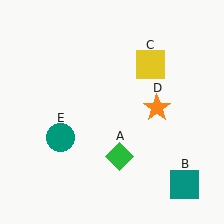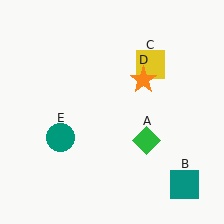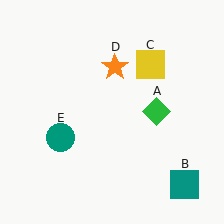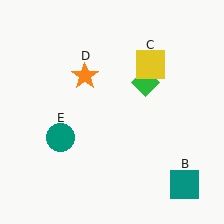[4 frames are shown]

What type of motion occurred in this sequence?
The green diamond (object A), orange star (object D) rotated counterclockwise around the center of the scene.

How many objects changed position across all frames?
2 objects changed position: green diamond (object A), orange star (object D).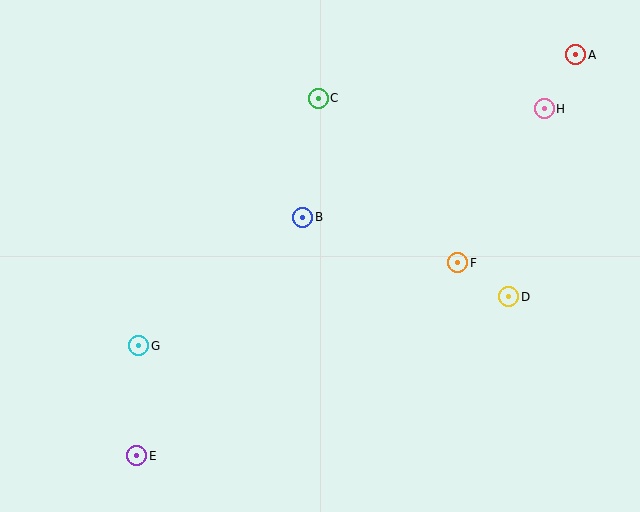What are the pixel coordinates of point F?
Point F is at (458, 263).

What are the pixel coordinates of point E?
Point E is at (137, 456).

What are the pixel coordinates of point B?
Point B is at (303, 217).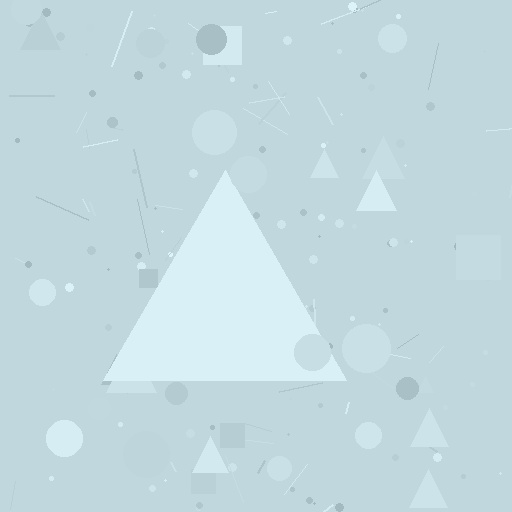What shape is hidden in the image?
A triangle is hidden in the image.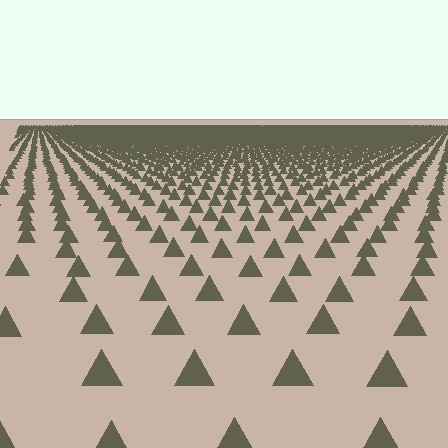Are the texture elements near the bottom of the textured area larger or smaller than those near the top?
Larger. Near the bottom, elements are closer to the viewer and appear at a bigger on-screen size.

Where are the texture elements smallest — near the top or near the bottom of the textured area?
Near the top.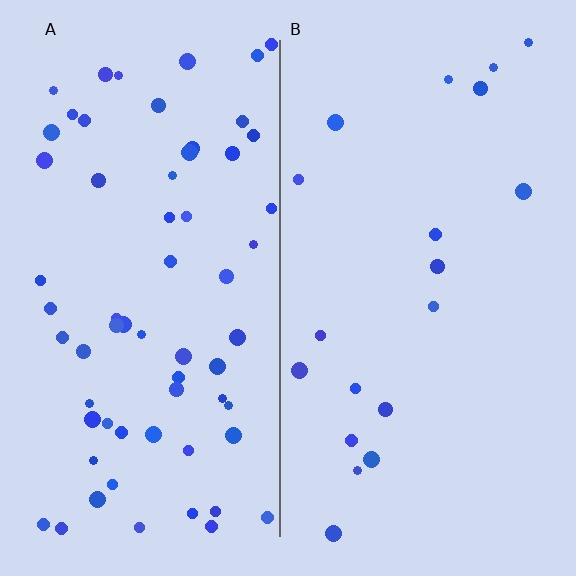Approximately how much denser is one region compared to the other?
Approximately 3.3× — region A over region B.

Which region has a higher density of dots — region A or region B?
A (the left).